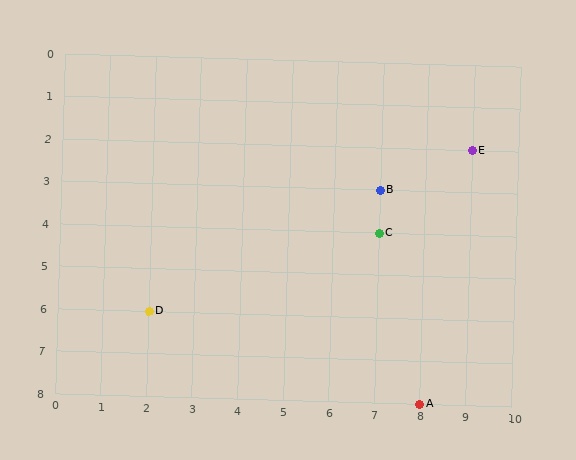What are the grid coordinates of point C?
Point C is at grid coordinates (7, 4).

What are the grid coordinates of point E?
Point E is at grid coordinates (9, 2).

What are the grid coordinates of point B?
Point B is at grid coordinates (7, 3).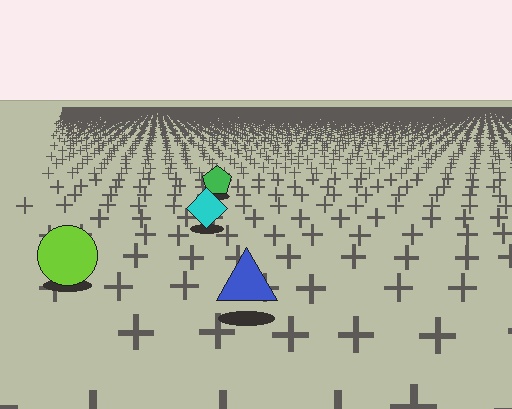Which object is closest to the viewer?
The blue triangle is closest. The texture marks near it are larger and more spread out.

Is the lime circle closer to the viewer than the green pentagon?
Yes. The lime circle is closer — you can tell from the texture gradient: the ground texture is coarser near it.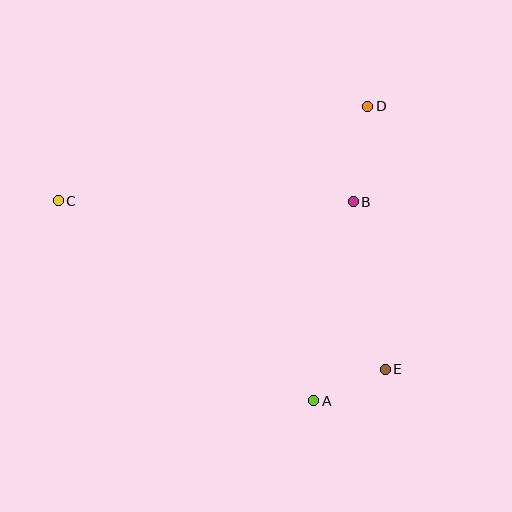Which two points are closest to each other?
Points A and E are closest to each other.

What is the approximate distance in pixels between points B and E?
The distance between B and E is approximately 171 pixels.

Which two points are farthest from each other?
Points C and E are farthest from each other.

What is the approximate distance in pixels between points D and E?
The distance between D and E is approximately 263 pixels.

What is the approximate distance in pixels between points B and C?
The distance between B and C is approximately 295 pixels.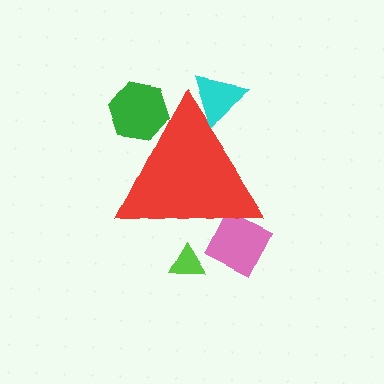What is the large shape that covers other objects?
A red triangle.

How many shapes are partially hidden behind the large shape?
4 shapes are partially hidden.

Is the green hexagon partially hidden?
Yes, the green hexagon is partially hidden behind the red triangle.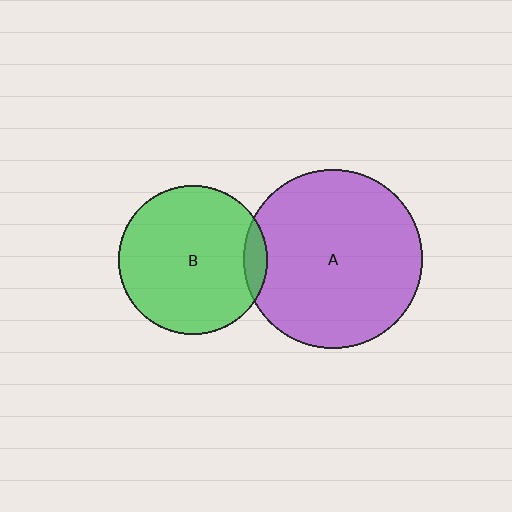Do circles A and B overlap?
Yes.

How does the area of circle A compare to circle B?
Approximately 1.4 times.